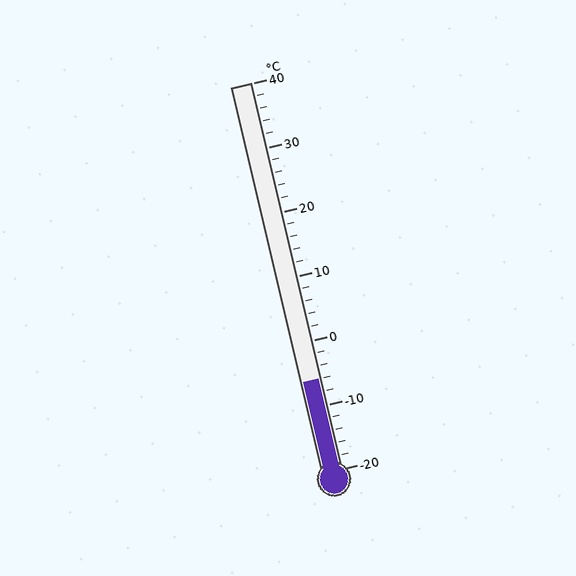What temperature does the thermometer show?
The thermometer shows approximately -6°C.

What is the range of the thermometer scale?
The thermometer scale ranges from -20°C to 40°C.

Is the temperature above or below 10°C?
The temperature is below 10°C.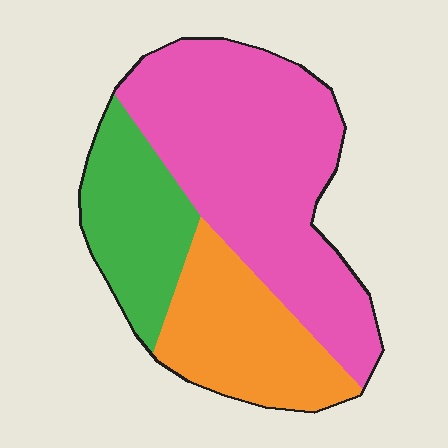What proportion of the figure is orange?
Orange takes up about one quarter (1/4) of the figure.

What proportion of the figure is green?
Green covers 21% of the figure.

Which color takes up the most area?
Pink, at roughly 55%.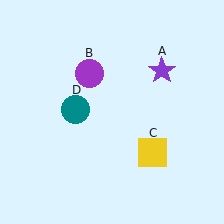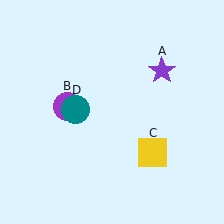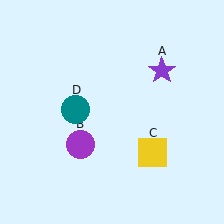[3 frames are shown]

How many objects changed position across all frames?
1 object changed position: purple circle (object B).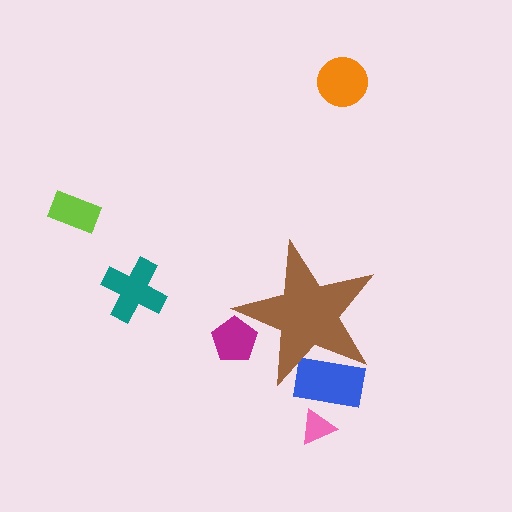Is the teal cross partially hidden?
No, the teal cross is fully visible.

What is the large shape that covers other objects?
A brown star.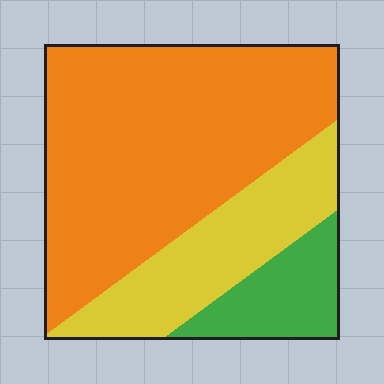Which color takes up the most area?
Orange, at roughly 60%.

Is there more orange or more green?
Orange.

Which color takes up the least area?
Green, at roughly 15%.